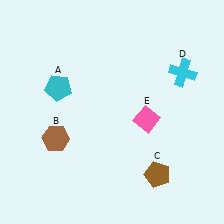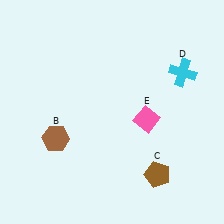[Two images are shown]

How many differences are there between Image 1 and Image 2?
There is 1 difference between the two images.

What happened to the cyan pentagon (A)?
The cyan pentagon (A) was removed in Image 2. It was in the top-left area of Image 1.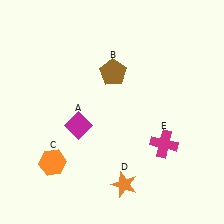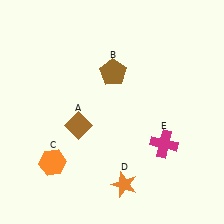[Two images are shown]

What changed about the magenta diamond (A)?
In Image 1, A is magenta. In Image 2, it changed to brown.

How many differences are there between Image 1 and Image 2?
There is 1 difference between the two images.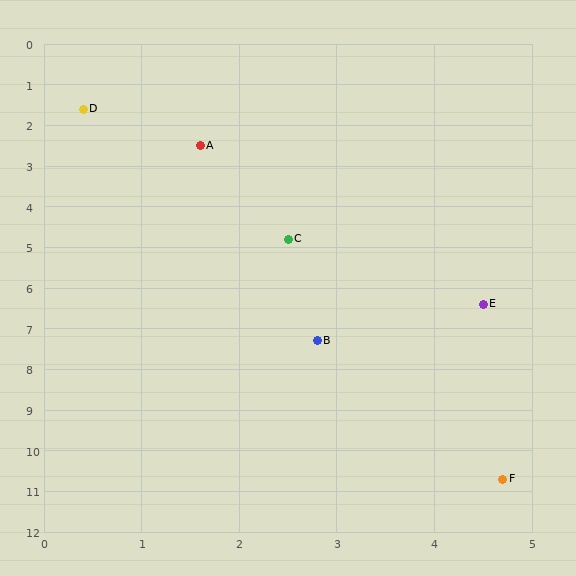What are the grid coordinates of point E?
Point E is at approximately (4.5, 6.4).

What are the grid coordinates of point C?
Point C is at approximately (2.5, 4.8).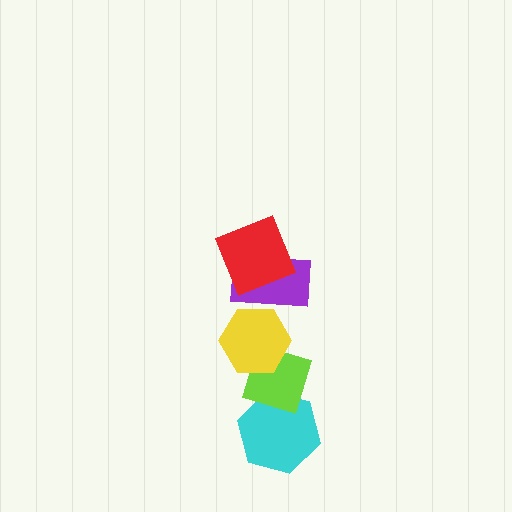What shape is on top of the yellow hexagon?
The purple rectangle is on top of the yellow hexagon.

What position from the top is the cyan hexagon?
The cyan hexagon is 5th from the top.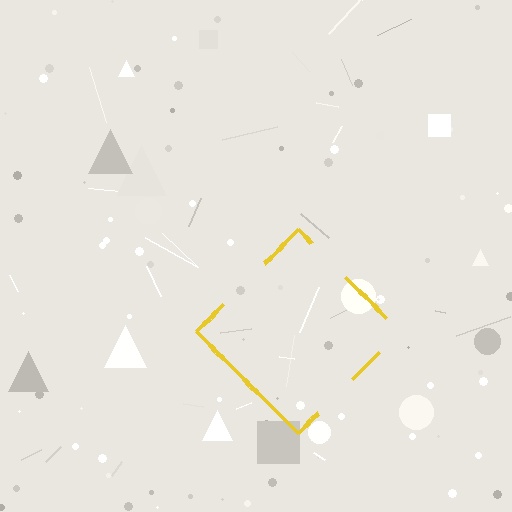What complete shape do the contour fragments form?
The contour fragments form a diamond.